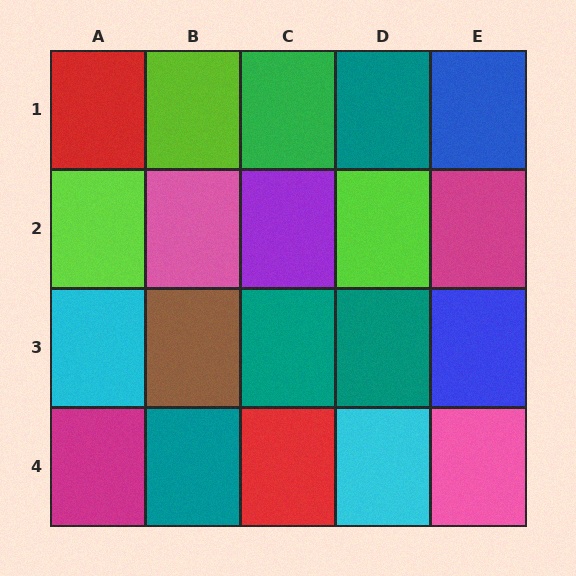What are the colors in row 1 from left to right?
Red, lime, green, teal, blue.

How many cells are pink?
2 cells are pink.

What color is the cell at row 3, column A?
Cyan.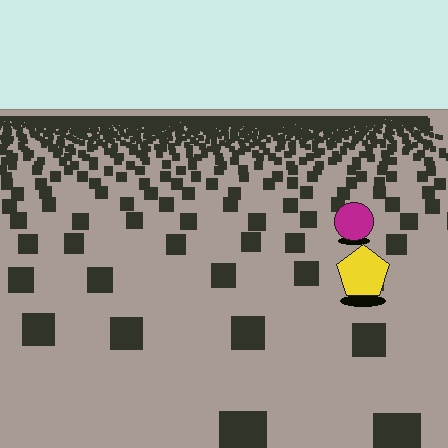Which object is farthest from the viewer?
The magenta circle is farthest from the viewer. It appears smaller and the ground texture around it is denser.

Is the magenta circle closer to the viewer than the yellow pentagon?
No. The yellow pentagon is closer — you can tell from the texture gradient: the ground texture is coarser near it.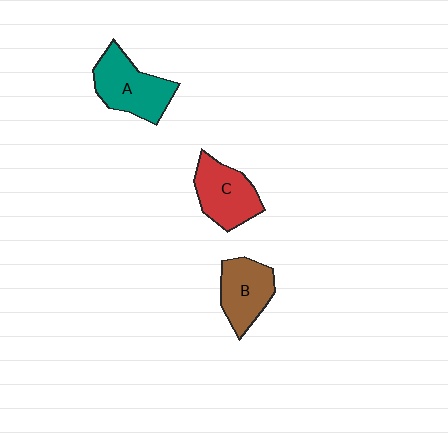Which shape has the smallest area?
Shape B (brown).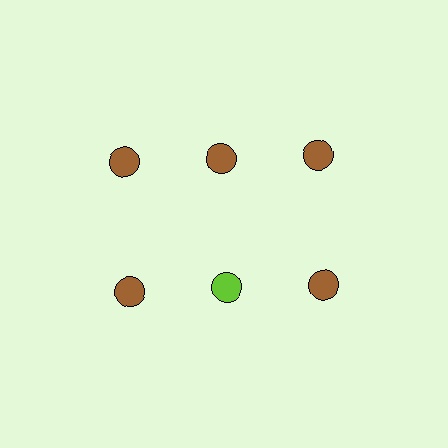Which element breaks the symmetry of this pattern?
The lime circle in the second row, second from left column breaks the symmetry. All other shapes are brown circles.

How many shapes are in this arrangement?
There are 6 shapes arranged in a grid pattern.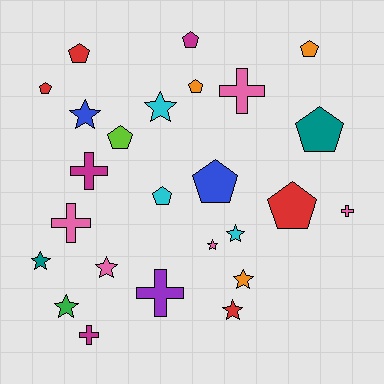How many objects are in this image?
There are 25 objects.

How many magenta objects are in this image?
There are 3 magenta objects.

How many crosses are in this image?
There are 6 crosses.